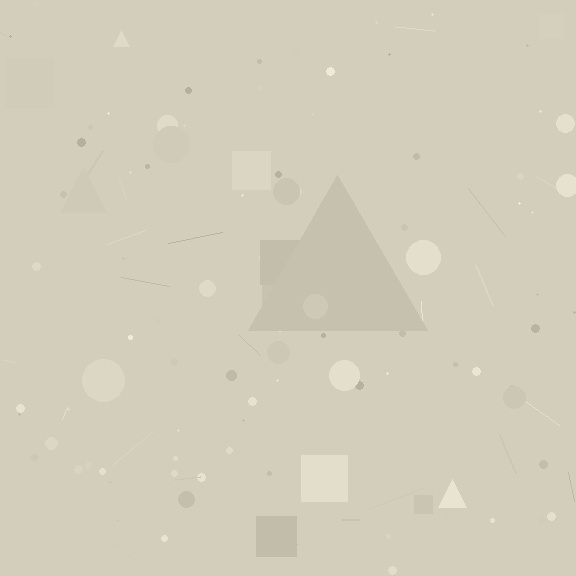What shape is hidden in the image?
A triangle is hidden in the image.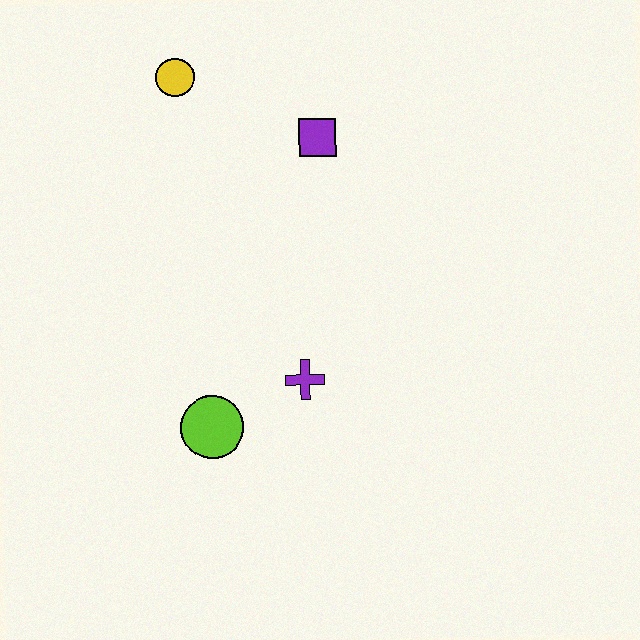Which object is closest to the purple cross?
The lime circle is closest to the purple cross.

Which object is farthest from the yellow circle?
The lime circle is farthest from the yellow circle.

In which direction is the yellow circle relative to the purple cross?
The yellow circle is above the purple cross.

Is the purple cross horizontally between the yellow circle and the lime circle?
No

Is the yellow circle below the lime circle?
No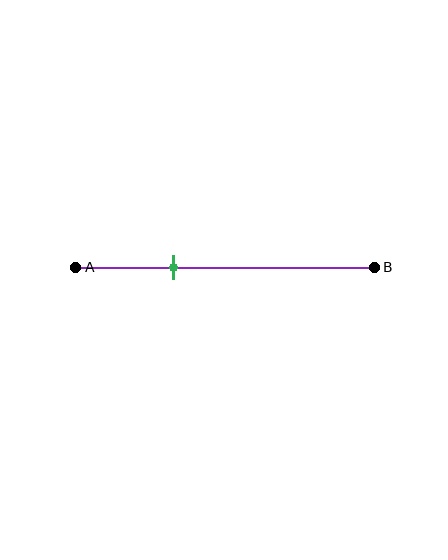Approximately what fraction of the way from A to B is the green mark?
The green mark is approximately 35% of the way from A to B.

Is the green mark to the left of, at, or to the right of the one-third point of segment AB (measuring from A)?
The green mark is approximately at the one-third point of segment AB.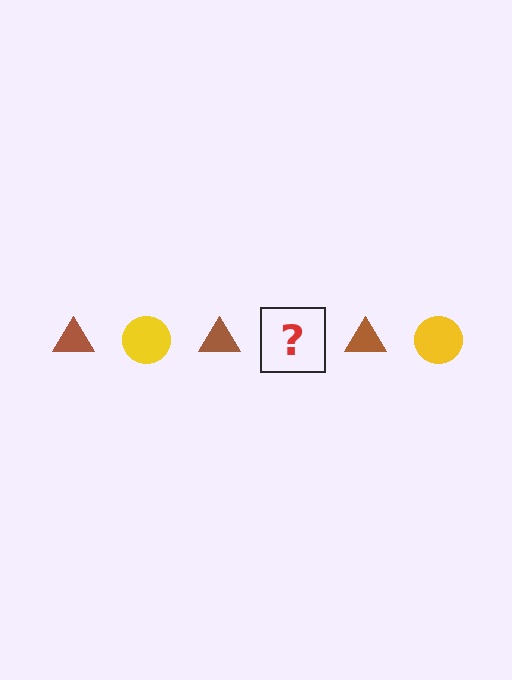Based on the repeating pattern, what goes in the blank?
The blank should be a yellow circle.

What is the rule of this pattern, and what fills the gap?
The rule is that the pattern alternates between brown triangle and yellow circle. The gap should be filled with a yellow circle.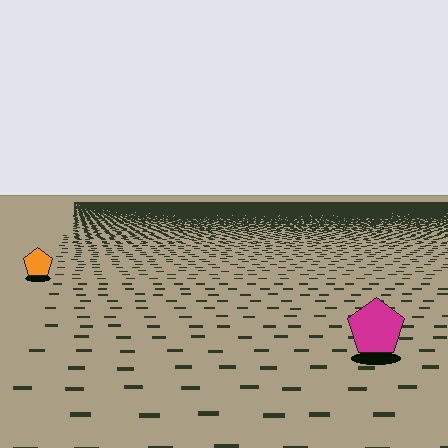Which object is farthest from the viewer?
The orange pentagon is farthest from the viewer. It appears smaller and the ground texture around it is denser.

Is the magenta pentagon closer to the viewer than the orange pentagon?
Yes. The magenta pentagon is closer — you can tell from the texture gradient: the ground texture is coarser near it.